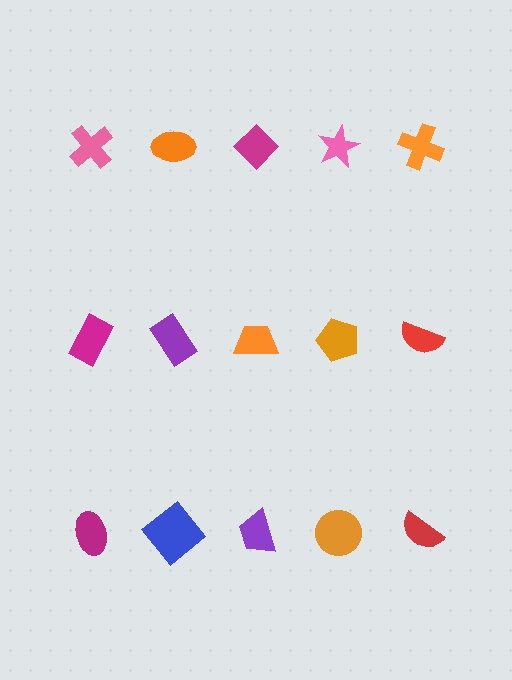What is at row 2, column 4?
An orange pentagon.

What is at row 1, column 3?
A magenta diamond.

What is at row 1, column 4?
A pink star.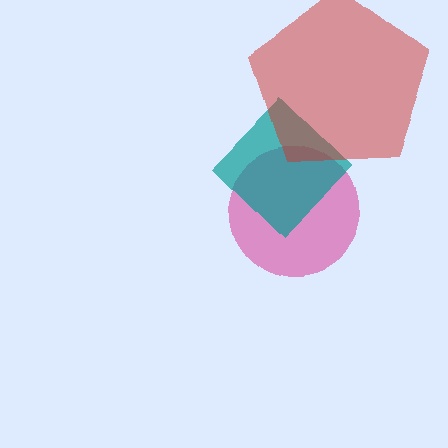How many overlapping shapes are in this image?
There are 3 overlapping shapes in the image.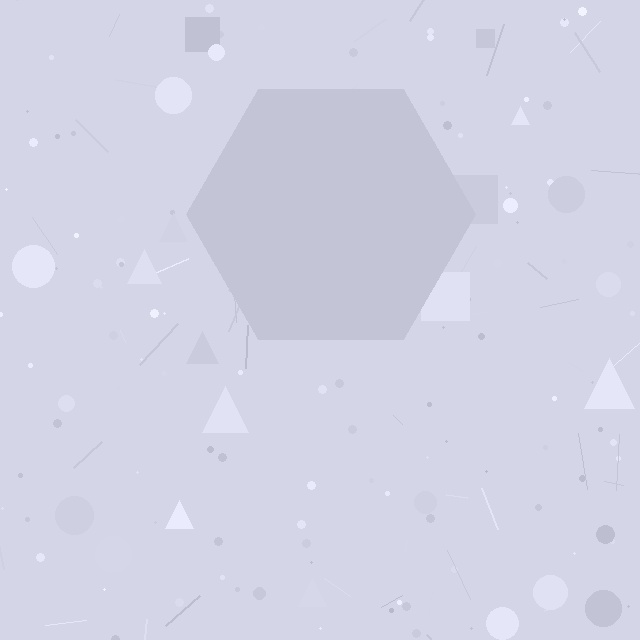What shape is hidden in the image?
A hexagon is hidden in the image.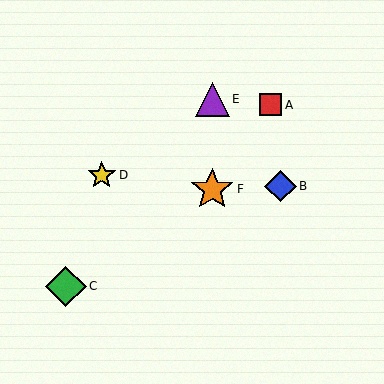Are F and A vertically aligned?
No, F is at x≈212 and A is at x≈271.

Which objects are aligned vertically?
Objects E, F are aligned vertically.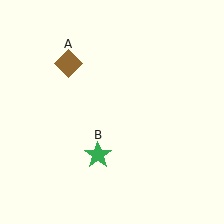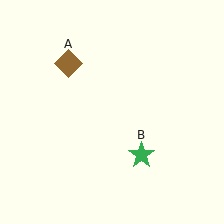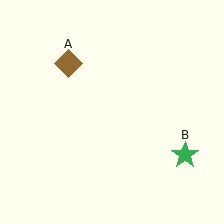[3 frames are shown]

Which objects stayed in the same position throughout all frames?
Brown diamond (object A) remained stationary.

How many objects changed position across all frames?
1 object changed position: green star (object B).